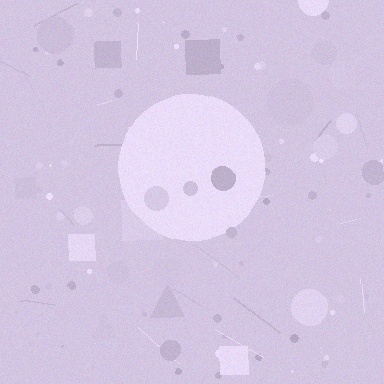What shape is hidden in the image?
A circle is hidden in the image.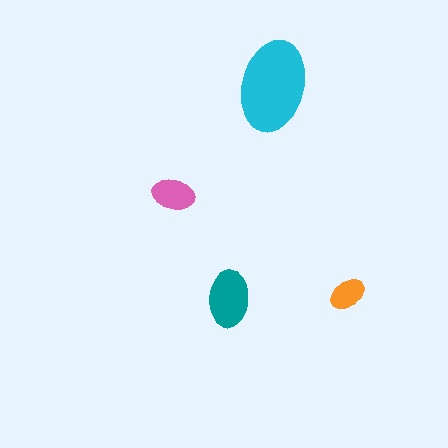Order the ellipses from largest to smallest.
the cyan one, the teal one, the pink one, the orange one.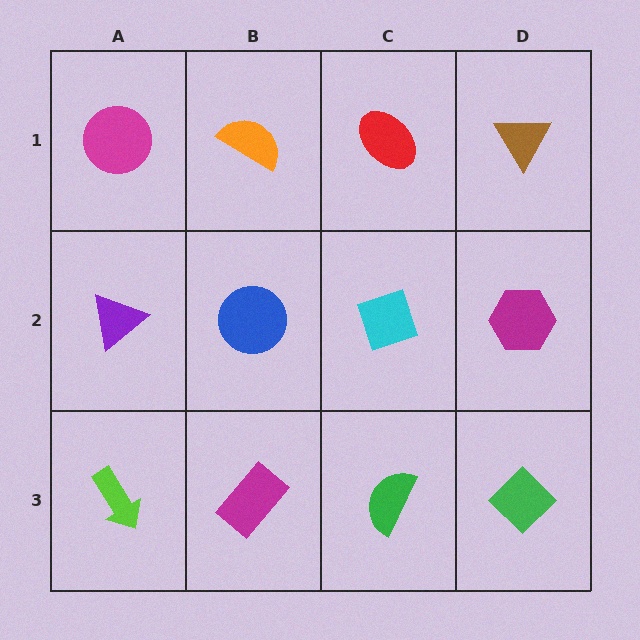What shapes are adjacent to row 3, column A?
A purple triangle (row 2, column A), a magenta rectangle (row 3, column B).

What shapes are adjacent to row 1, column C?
A cyan diamond (row 2, column C), an orange semicircle (row 1, column B), a brown triangle (row 1, column D).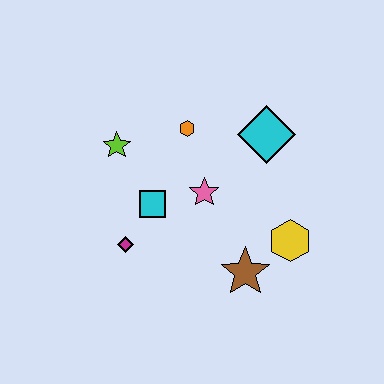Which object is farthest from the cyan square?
The yellow hexagon is farthest from the cyan square.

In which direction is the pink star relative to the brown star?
The pink star is above the brown star.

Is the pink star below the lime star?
Yes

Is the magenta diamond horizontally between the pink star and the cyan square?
No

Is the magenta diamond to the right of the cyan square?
No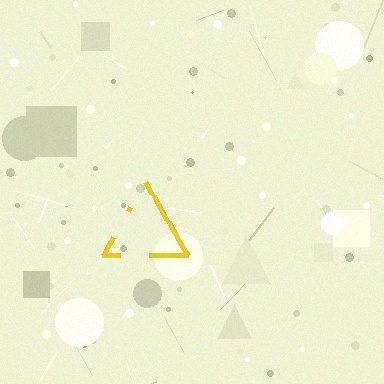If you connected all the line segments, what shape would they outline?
They would outline a triangle.